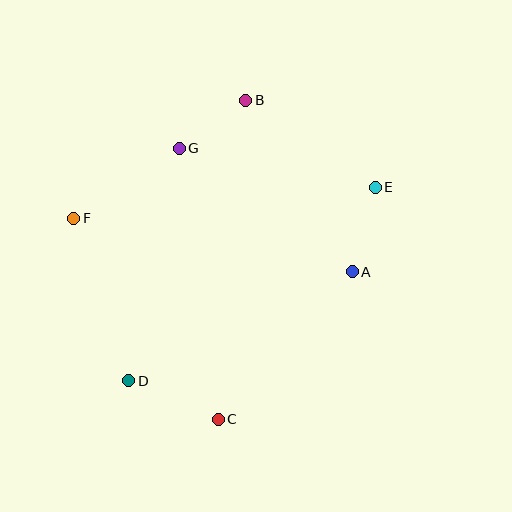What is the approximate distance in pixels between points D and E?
The distance between D and E is approximately 313 pixels.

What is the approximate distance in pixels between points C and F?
The distance between C and F is approximately 248 pixels.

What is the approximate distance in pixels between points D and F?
The distance between D and F is approximately 172 pixels.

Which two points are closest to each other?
Points B and G are closest to each other.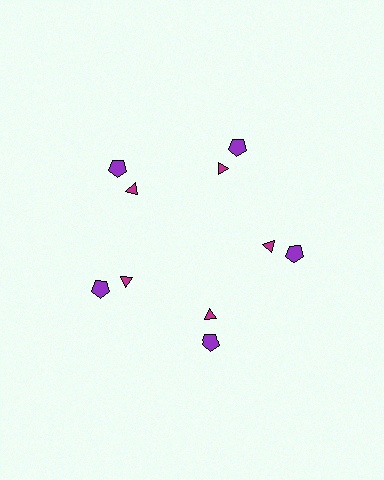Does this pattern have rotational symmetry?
Yes, this pattern has 5-fold rotational symmetry. It looks the same after rotating 72 degrees around the center.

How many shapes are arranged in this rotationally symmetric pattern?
There are 10 shapes, arranged in 5 groups of 2.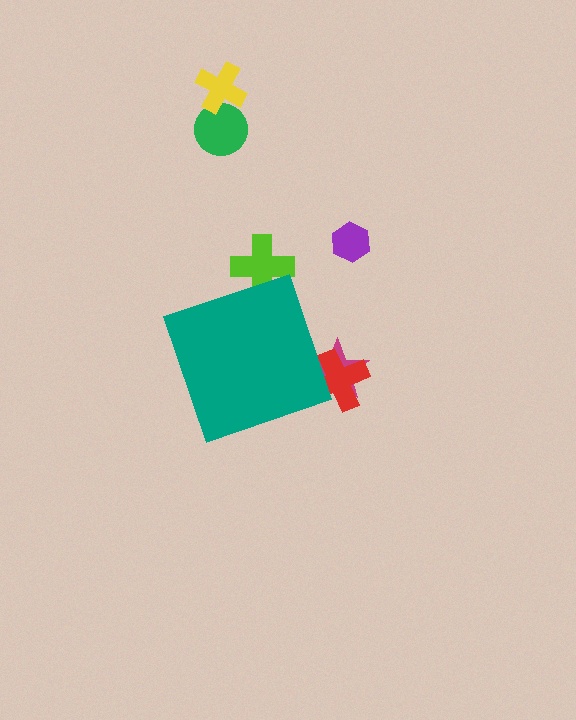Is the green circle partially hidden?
No, the green circle is fully visible.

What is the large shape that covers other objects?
A teal diamond.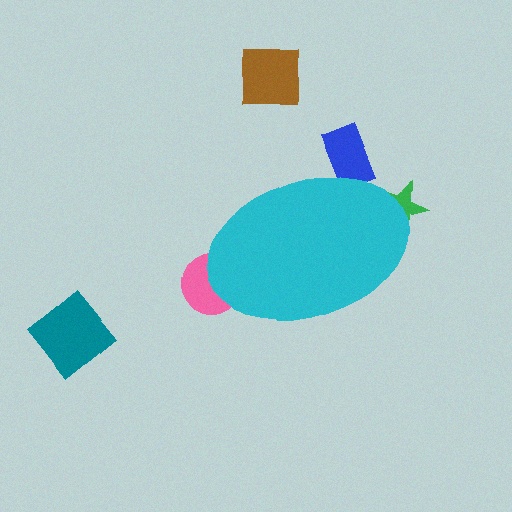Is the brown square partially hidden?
No, the brown square is fully visible.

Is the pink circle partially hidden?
Yes, the pink circle is partially hidden behind the cyan ellipse.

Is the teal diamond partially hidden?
No, the teal diamond is fully visible.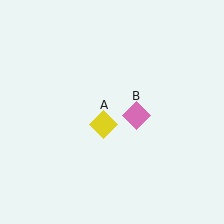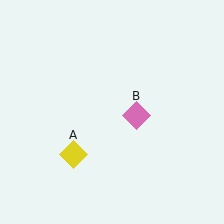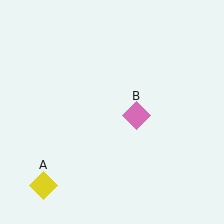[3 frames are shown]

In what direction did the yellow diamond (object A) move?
The yellow diamond (object A) moved down and to the left.